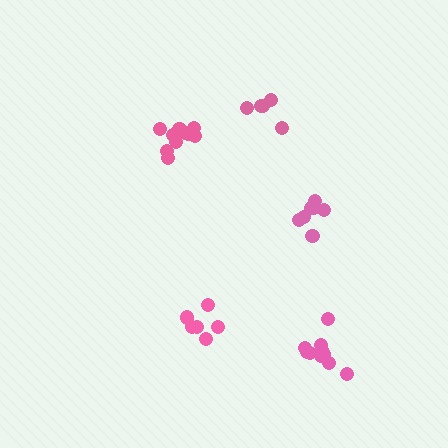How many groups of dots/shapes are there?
There are 5 groups.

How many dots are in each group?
Group 1: 5 dots, Group 2: 6 dots, Group 3: 7 dots, Group 4: 11 dots, Group 5: 11 dots (40 total).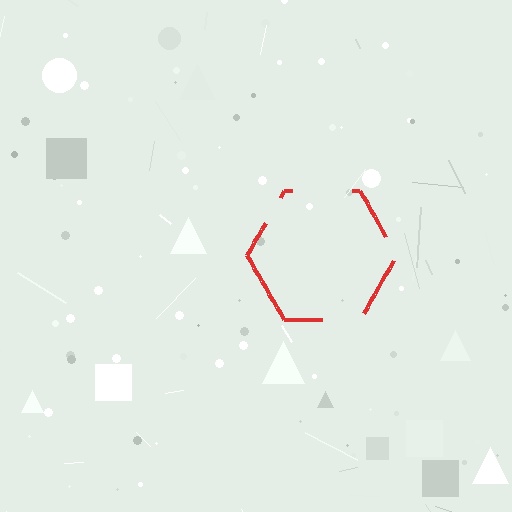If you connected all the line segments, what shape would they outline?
They would outline a hexagon.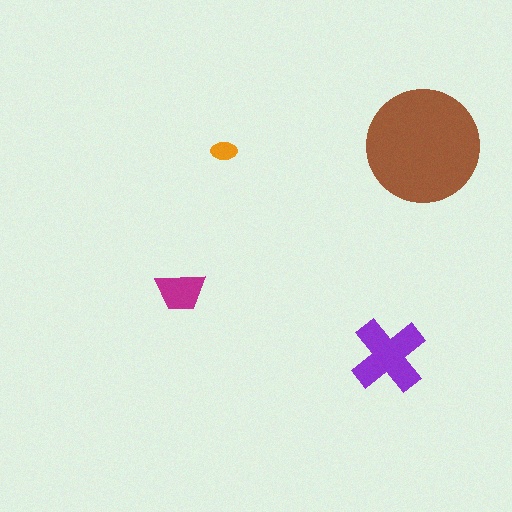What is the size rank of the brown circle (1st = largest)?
1st.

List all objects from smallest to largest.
The orange ellipse, the magenta trapezoid, the purple cross, the brown circle.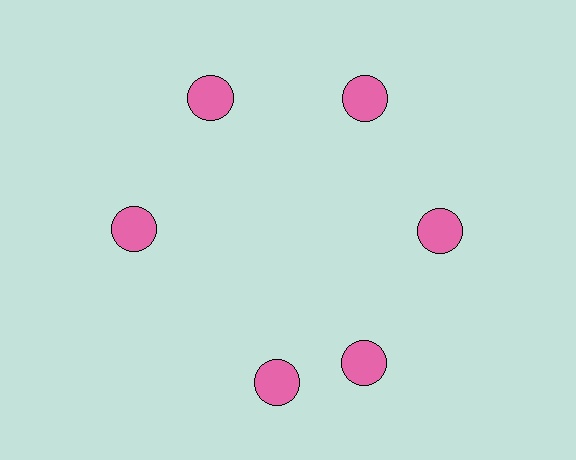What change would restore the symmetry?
The symmetry would be restored by rotating it back into even spacing with its neighbors so that all 6 circles sit at equal angles and equal distance from the center.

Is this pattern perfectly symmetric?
No. The 6 pink circles are arranged in a ring, but one element near the 7 o'clock position is rotated out of alignment along the ring, breaking the 6-fold rotational symmetry.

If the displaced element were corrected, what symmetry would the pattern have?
It would have 6-fold rotational symmetry — the pattern would map onto itself every 60 degrees.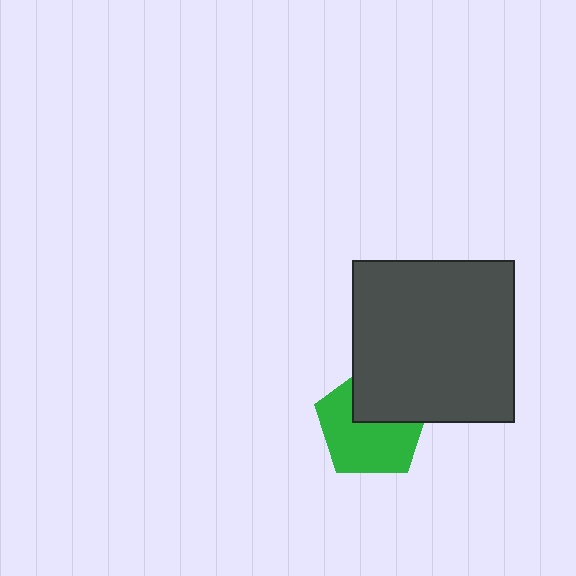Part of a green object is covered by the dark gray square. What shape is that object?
It is a pentagon.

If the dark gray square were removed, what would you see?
You would see the complete green pentagon.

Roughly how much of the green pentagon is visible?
About half of it is visible (roughly 62%).